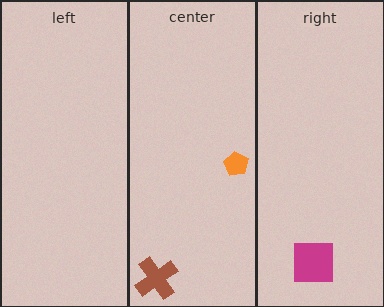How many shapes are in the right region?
1.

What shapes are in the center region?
The brown cross, the orange pentagon.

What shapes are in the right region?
The magenta square.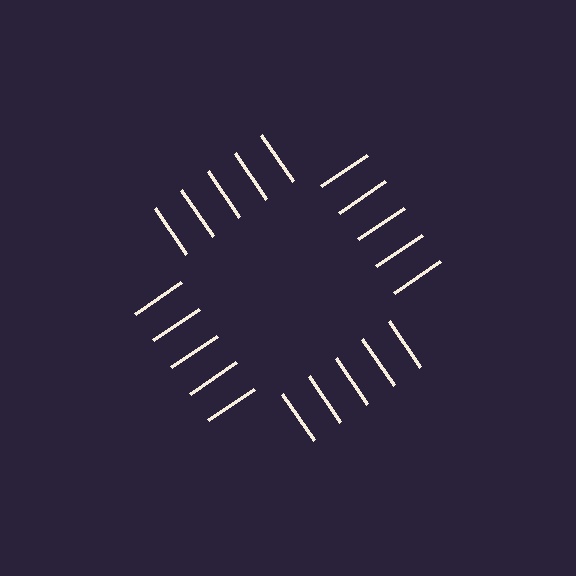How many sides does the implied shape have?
4 sides — the line-ends trace a square.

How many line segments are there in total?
20 — 5 along each of the 4 edges.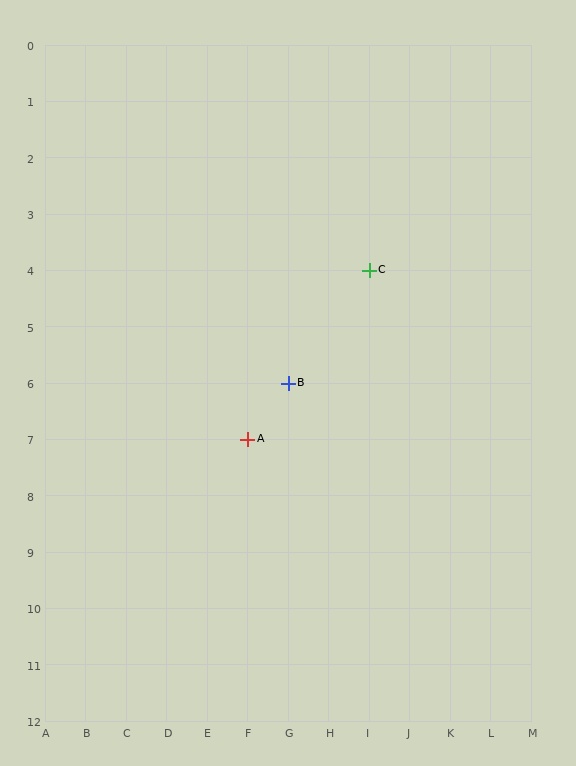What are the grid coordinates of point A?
Point A is at grid coordinates (F, 7).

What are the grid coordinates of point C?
Point C is at grid coordinates (I, 4).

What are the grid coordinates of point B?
Point B is at grid coordinates (G, 6).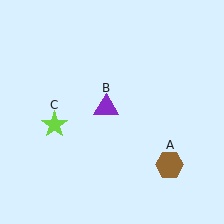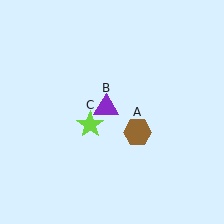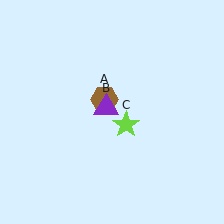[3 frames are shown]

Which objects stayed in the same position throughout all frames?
Purple triangle (object B) remained stationary.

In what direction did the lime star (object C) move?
The lime star (object C) moved right.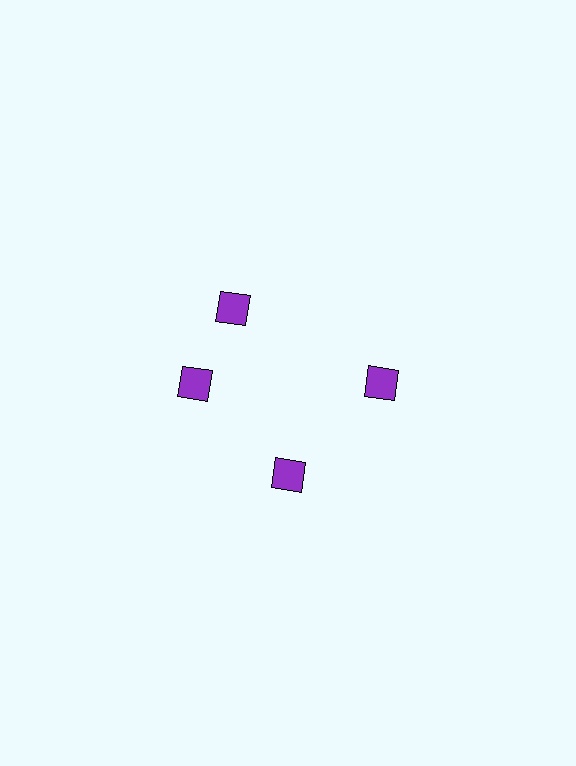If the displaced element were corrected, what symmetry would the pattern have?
It would have 4-fold rotational symmetry — the pattern would map onto itself every 90 degrees.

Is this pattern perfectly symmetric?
No. The 4 purple diamonds are arranged in a ring, but one element near the 12 o'clock position is rotated out of alignment along the ring, breaking the 4-fold rotational symmetry.